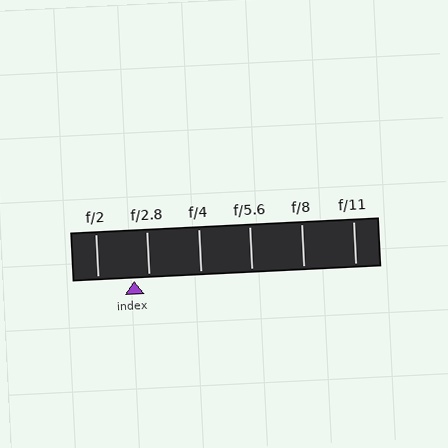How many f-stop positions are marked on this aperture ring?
There are 6 f-stop positions marked.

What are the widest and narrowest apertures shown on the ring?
The widest aperture shown is f/2 and the narrowest is f/11.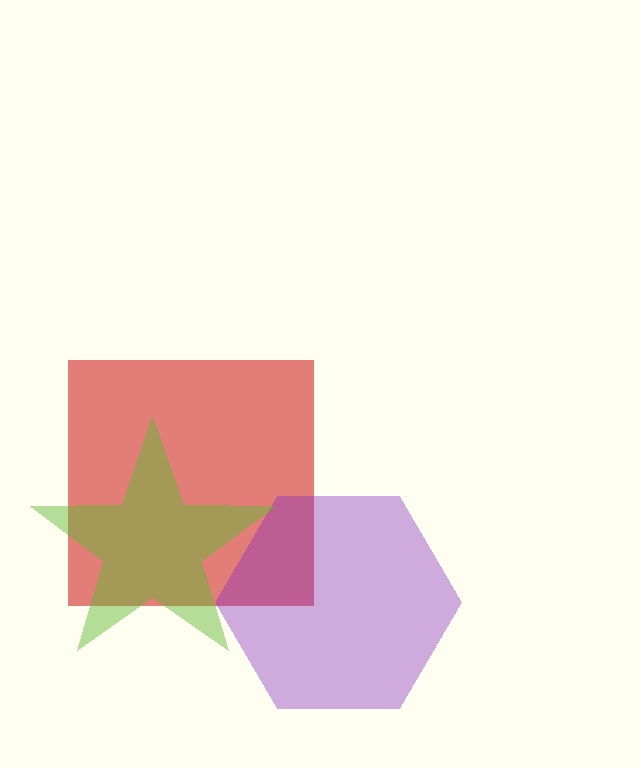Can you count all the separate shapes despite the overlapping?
Yes, there are 3 separate shapes.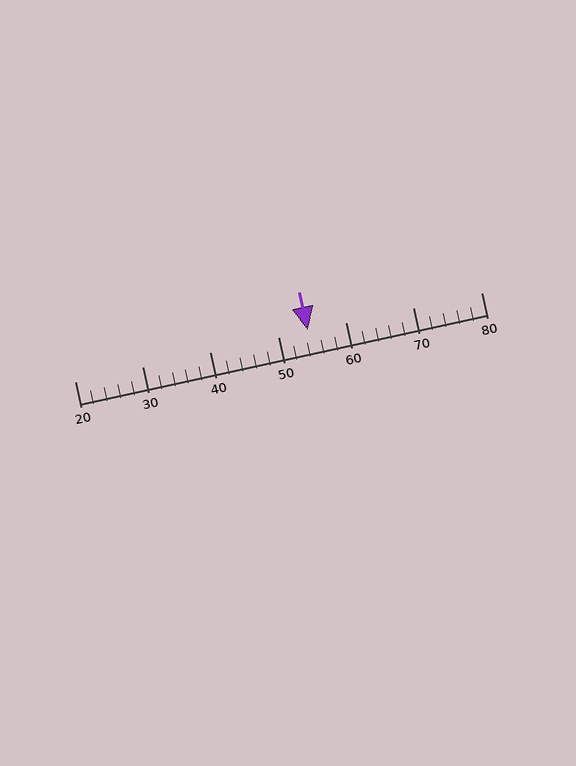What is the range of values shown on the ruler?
The ruler shows values from 20 to 80.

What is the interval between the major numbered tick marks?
The major tick marks are spaced 10 units apart.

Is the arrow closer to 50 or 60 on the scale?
The arrow is closer to 50.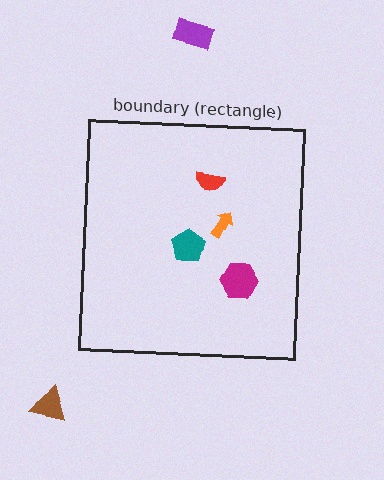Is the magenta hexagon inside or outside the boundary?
Inside.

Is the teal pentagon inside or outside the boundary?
Inside.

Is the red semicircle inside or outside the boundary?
Inside.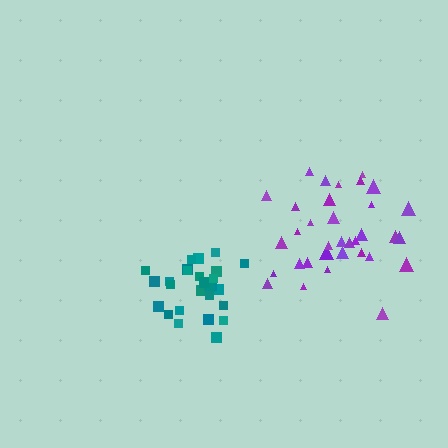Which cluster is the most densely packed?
Teal.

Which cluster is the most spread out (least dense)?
Purple.